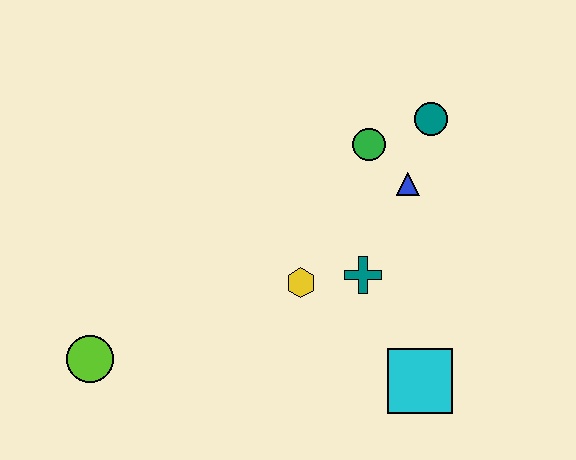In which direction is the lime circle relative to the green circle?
The lime circle is to the left of the green circle.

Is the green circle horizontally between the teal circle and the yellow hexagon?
Yes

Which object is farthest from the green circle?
The lime circle is farthest from the green circle.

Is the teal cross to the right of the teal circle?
No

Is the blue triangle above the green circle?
No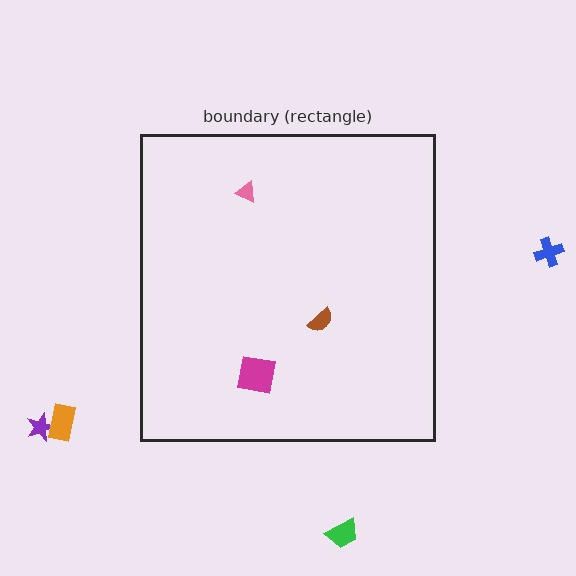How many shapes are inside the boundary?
3 inside, 4 outside.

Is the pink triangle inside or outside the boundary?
Inside.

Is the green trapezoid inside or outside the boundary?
Outside.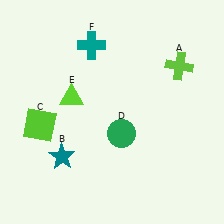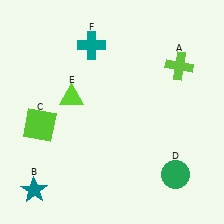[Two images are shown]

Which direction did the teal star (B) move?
The teal star (B) moved down.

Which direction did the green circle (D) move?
The green circle (D) moved right.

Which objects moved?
The objects that moved are: the teal star (B), the green circle (D).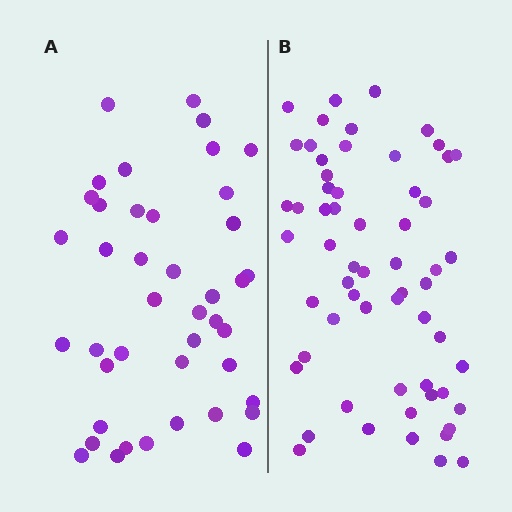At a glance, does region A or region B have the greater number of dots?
Region B (the right region) has more dots.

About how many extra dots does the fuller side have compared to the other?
Region B has approximately 20 more dots than region A.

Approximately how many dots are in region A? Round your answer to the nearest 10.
About 40 dots. (The exact count is 42, which rounds to 40.)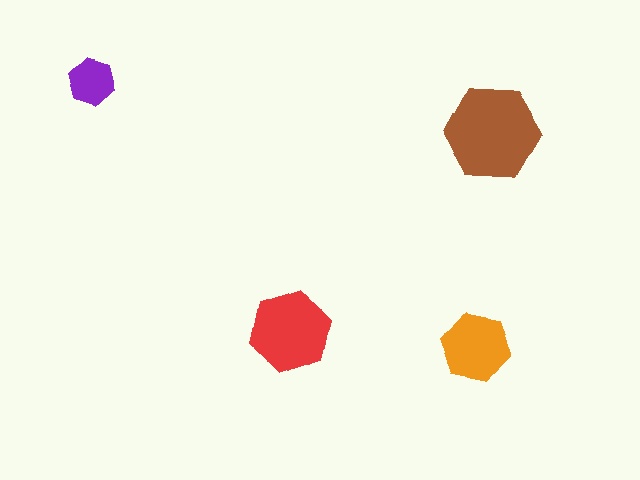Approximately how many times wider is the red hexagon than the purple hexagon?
About 1.5 times wider.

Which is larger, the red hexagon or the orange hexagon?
The red one.